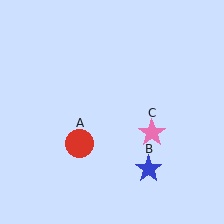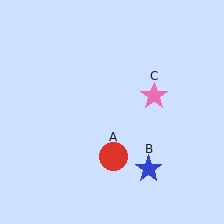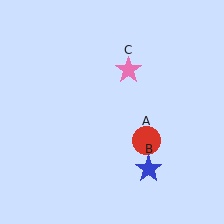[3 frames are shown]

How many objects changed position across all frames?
2 objects changed position: red circle (object A), pink star (object C).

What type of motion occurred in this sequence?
The red circle (object A), pink star (object C) rotated counterclockwise around the center of the scene.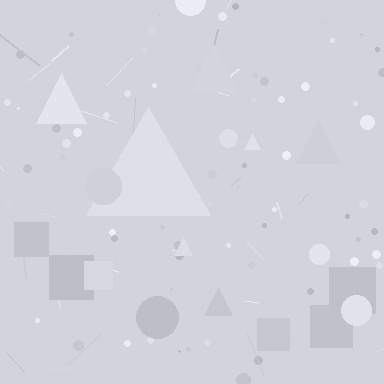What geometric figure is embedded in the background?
A triangle is embedded in the background.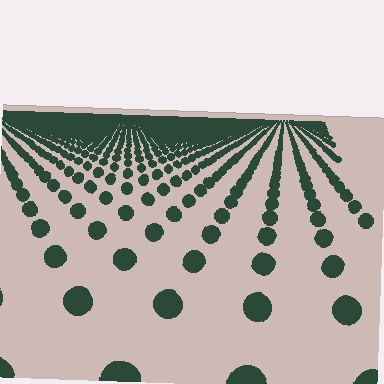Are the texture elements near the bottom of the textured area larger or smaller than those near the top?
Larger. Near the bottom, elements are closer to the viewer and appear at a bigger on-screen size.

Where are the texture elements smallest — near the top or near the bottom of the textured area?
Near the top.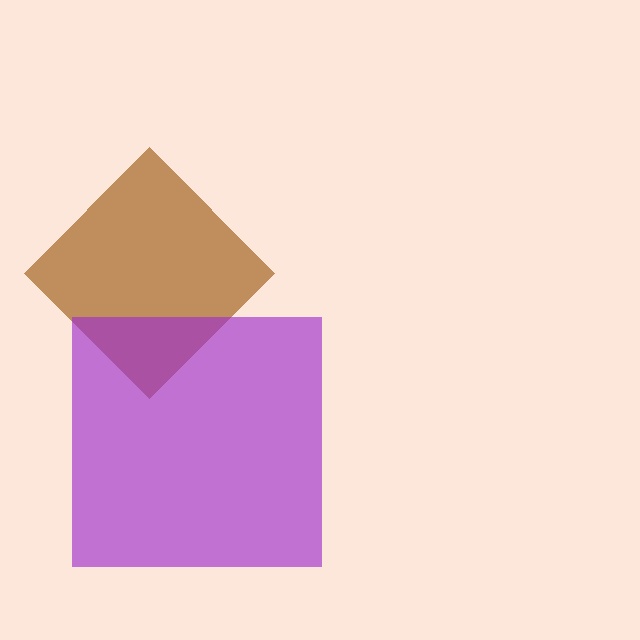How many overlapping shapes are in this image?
There are 2 overlapping shapes in the image.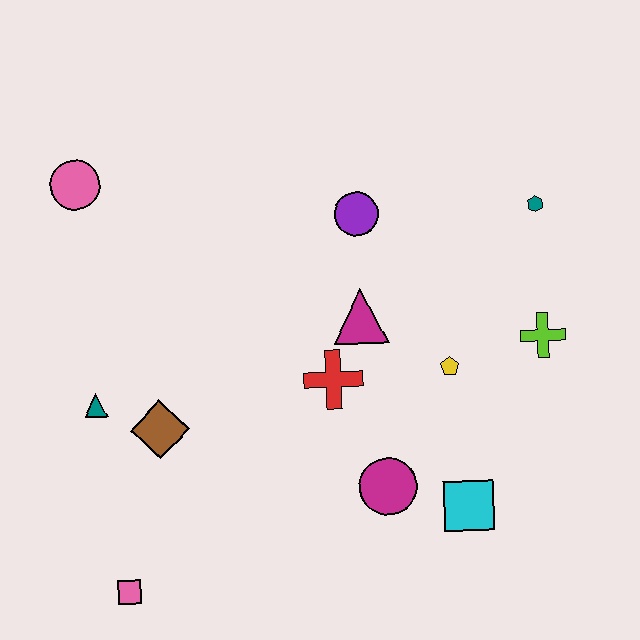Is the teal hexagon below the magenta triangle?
No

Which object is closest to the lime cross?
The yellow pentagon is closest to the lime cross.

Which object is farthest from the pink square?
The teal hexagon is farthest from the pink square.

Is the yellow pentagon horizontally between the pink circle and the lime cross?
Yes